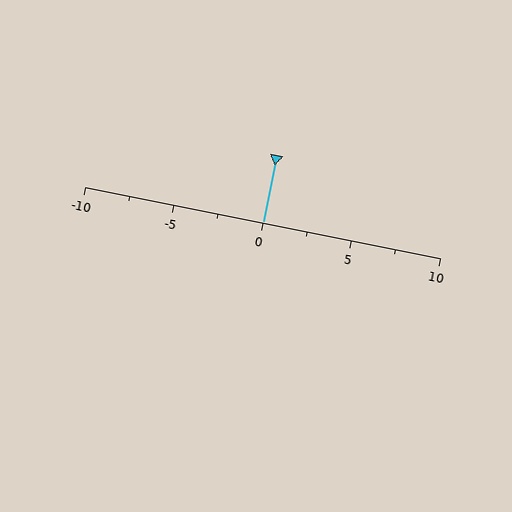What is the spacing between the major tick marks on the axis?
The major ticks are spaced 5 apart.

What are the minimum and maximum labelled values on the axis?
The axis runs from -10 to 10.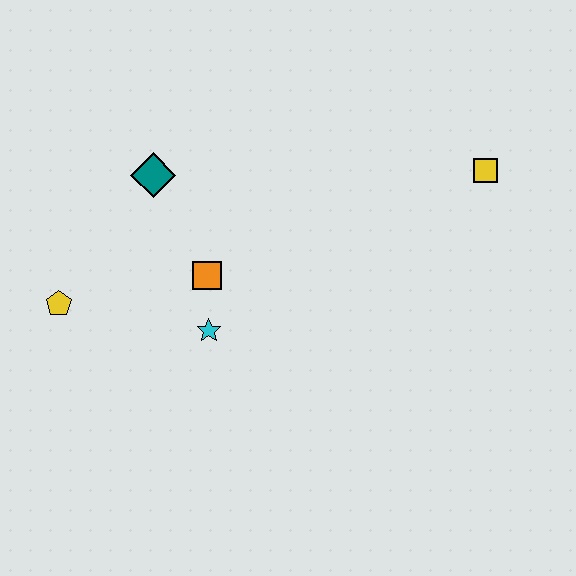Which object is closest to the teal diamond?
The orange square is closest to the teal diamond.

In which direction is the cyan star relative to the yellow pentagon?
The cyan star is to the right of the yellow pentagon.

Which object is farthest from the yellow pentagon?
The yellow square is farthest from the yellow pentagon.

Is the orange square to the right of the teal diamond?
Yes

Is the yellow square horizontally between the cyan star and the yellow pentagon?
No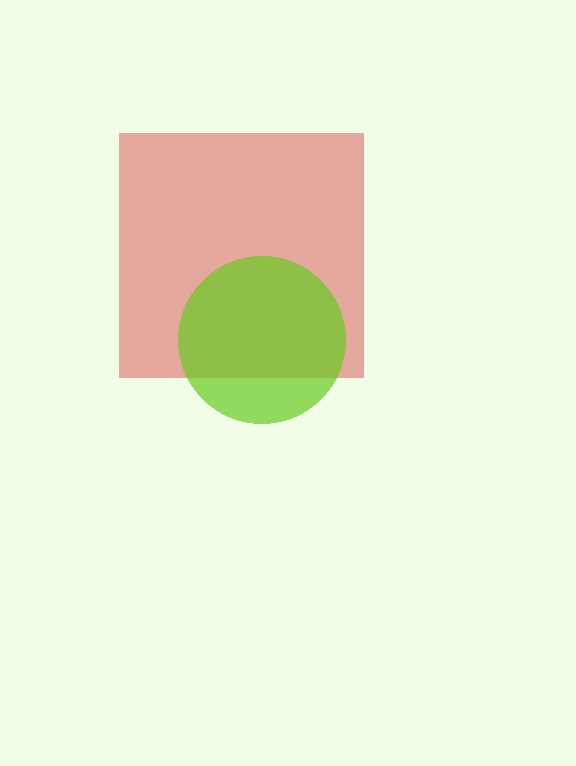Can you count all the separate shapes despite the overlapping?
Yes, there are 2 separate shapes.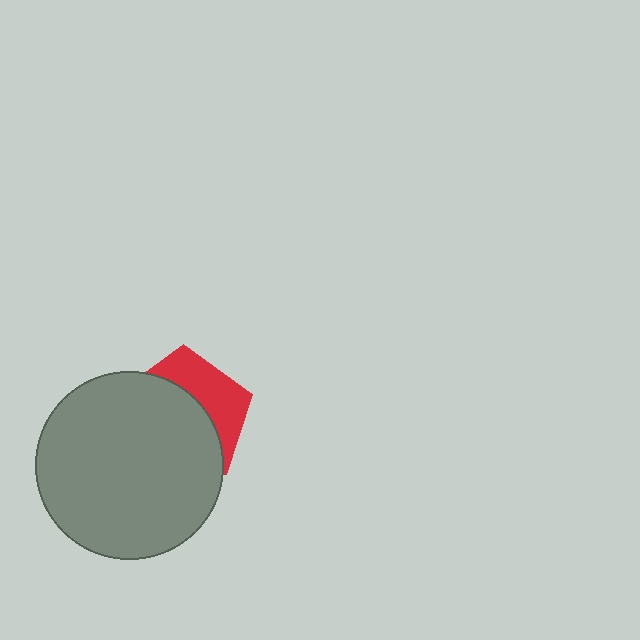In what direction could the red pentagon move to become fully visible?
The red pentagon could move toward the upper-right. That would shift it out from behind the gray circle entirely.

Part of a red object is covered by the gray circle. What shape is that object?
It is a pentagon.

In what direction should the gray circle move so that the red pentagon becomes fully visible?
The gray circle should move toward the lower-left. That is the shortest direction to clear the overlap and leave the red pentagon fully visible.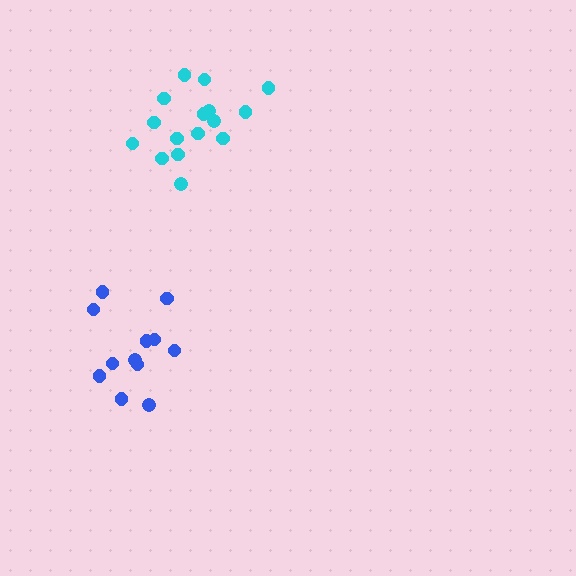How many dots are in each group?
Group 1: 12 dots, Group 2: 16 dots (28 total).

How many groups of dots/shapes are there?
There are 2 groups.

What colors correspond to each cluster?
The clusters are colored: blue, cyan.